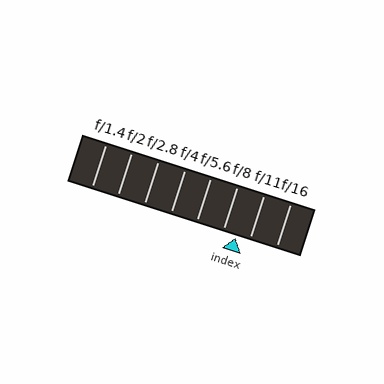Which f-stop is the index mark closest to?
The index mark is closest to f/11.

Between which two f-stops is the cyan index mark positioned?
The index mark is between f/8 and f/11.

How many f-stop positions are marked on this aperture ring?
There are 8 f-stop positions marked.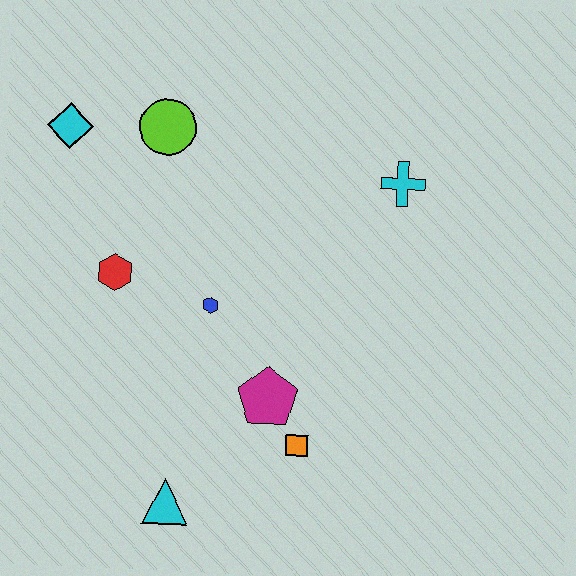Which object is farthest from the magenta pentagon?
The cyan diamond is farthest from the magenta pentagon.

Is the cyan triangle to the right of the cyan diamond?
Yes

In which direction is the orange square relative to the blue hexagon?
The orange square is below the blue hexagon.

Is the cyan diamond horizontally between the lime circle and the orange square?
No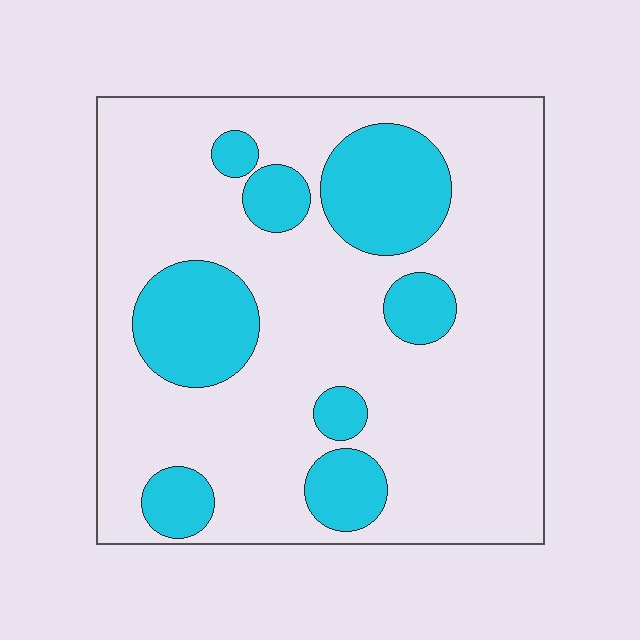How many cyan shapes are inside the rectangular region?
8.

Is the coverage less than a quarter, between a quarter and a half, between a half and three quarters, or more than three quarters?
Less than a quarter.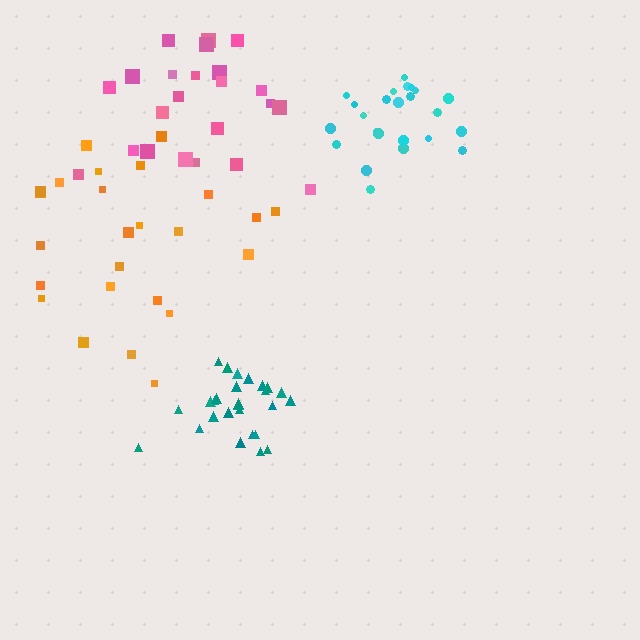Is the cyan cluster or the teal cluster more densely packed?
Teal.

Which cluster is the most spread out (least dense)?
Orange.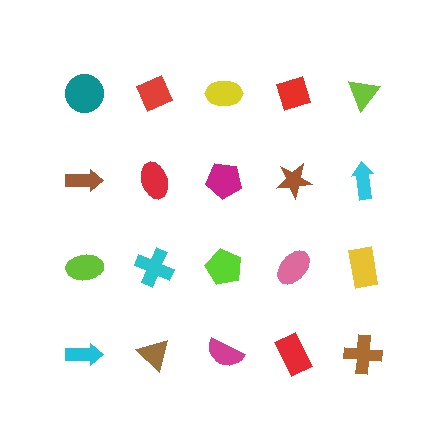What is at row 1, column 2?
A red diamond.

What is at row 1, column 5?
A lime triangle.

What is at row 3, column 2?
A cyan cross.